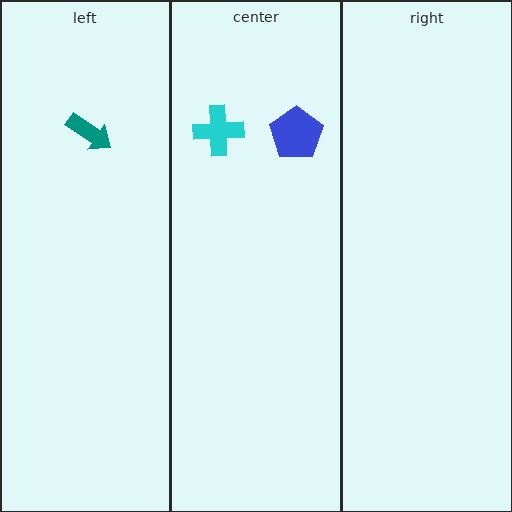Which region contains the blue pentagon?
The center region.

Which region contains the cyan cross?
The center region.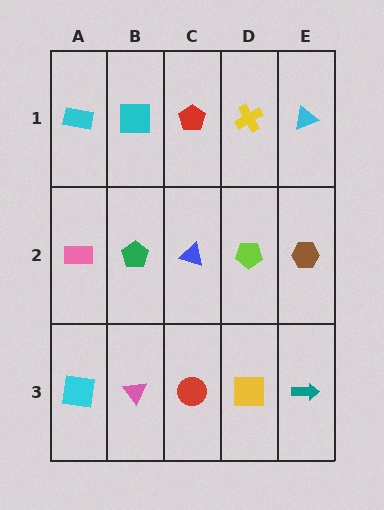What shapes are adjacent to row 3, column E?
A brown hexagon (row 2, column E), a yellow square (row 3, column D).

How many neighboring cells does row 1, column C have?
3.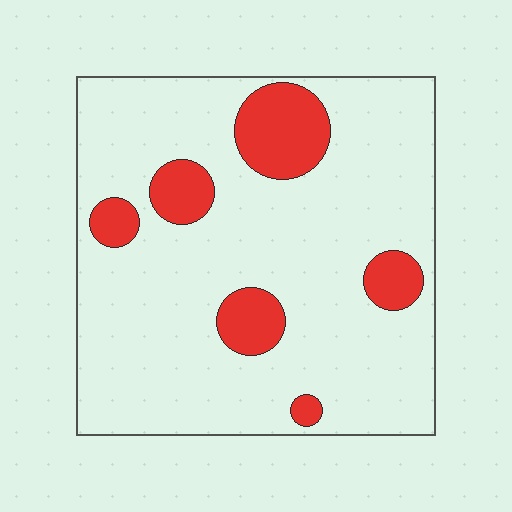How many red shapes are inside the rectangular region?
6.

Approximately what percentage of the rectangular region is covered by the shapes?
Approximately 15%.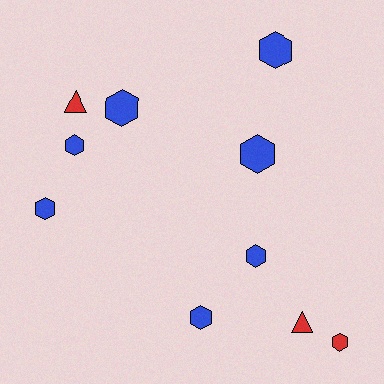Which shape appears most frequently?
Hexagon, with 8 objects.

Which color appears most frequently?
Blue, with 7 objects.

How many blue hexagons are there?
There are 7 blue hexagons.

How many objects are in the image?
There are 10 objects.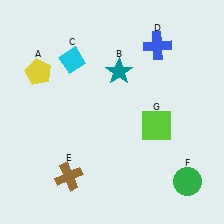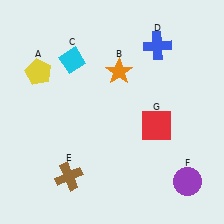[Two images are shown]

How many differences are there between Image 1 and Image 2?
There are 3 differences between the two images.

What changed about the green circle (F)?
In Image 1, F is green. In Image 2, it changed to purple.